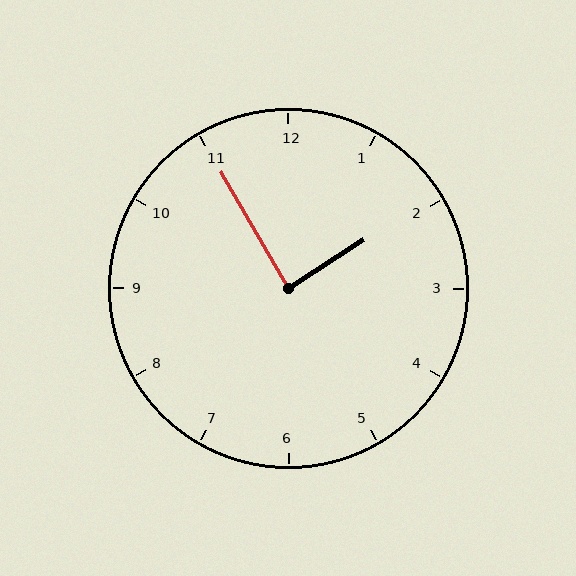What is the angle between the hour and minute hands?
Approximately 88 degrees.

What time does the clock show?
1:55.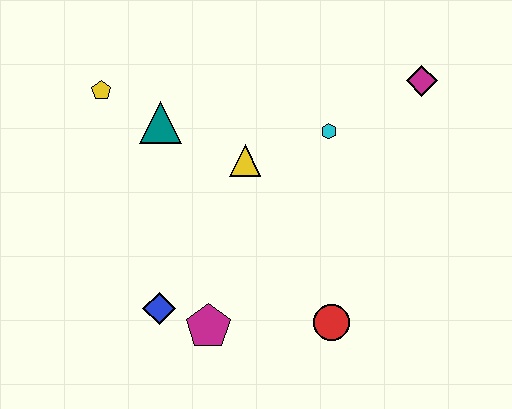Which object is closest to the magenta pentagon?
The blue diamond is closest to the magenta pentagon.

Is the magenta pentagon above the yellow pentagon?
No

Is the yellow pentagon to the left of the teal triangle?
Yes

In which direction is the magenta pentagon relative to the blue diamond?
The magenta pentagon is to the right of the blue diamond.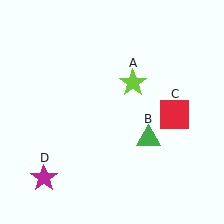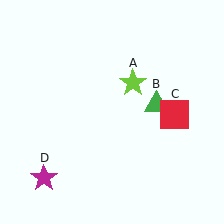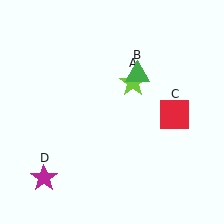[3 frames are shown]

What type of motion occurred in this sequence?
The green triangle (object B) rotated counterclockwise around the center of the scene.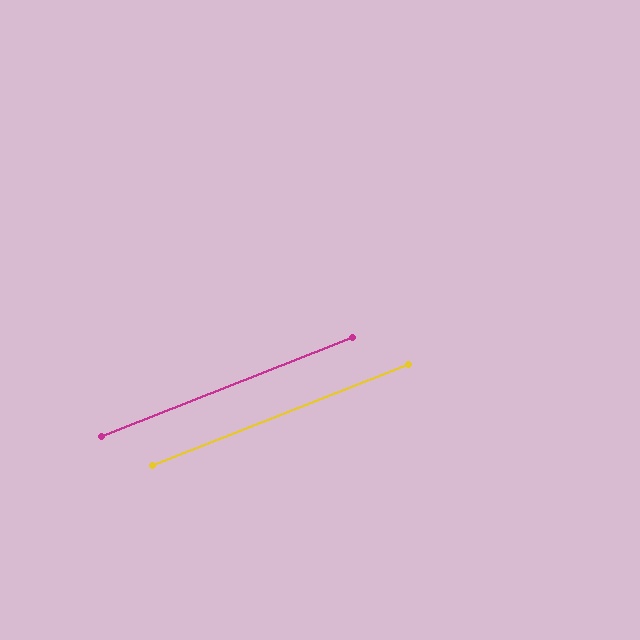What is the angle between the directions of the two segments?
Approximately 0 degrees.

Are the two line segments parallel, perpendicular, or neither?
Parallel — their directions differ by only 0.1°.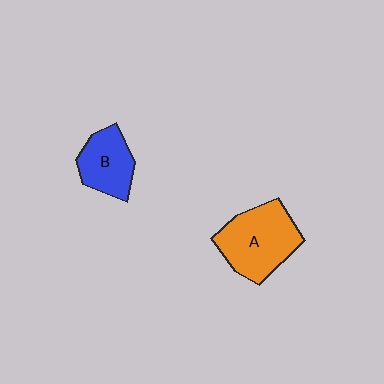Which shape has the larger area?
Shape A (orange).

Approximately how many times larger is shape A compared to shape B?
Approximately 1.5 times.